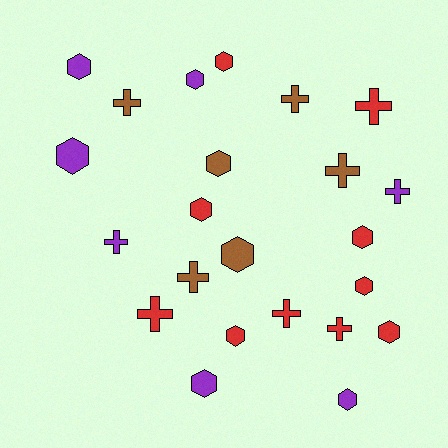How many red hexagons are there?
There are 6 red hexagons.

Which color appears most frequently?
Red, with 10 objects.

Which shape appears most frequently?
Hexagon, with 13 objects.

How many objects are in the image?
There are 23 objects.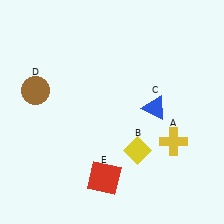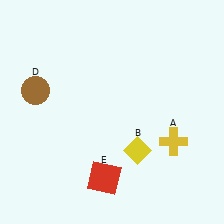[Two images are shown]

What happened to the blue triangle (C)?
The blue triangle (C) was removed in Image 2. It was in the top-right area of Image 1.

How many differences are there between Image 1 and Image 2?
There is 1 difference between the two images.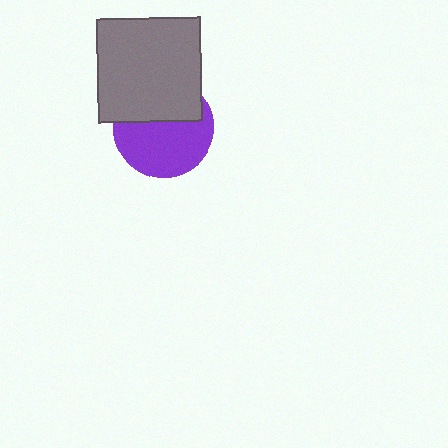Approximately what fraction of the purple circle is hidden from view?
Roughly 42% of the purple circle is hidden behind the gray square.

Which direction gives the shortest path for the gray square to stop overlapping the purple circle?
Moving up gives the shortest separation.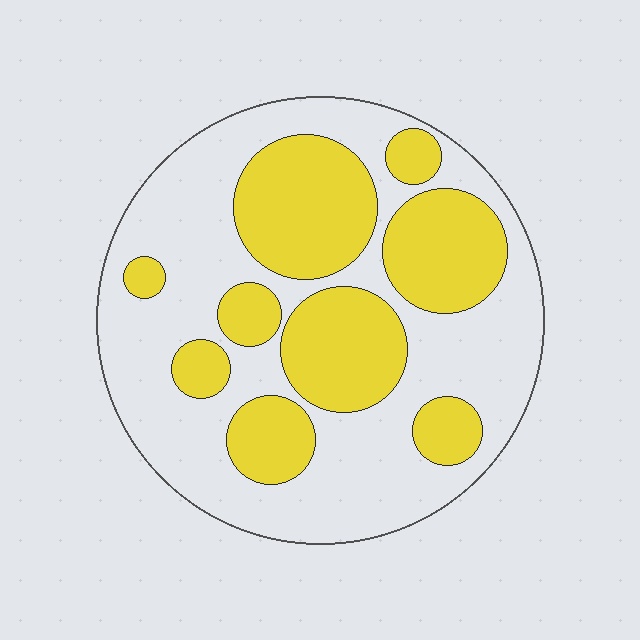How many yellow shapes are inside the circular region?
9.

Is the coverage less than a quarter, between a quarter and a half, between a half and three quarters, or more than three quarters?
Between a quarter and a half.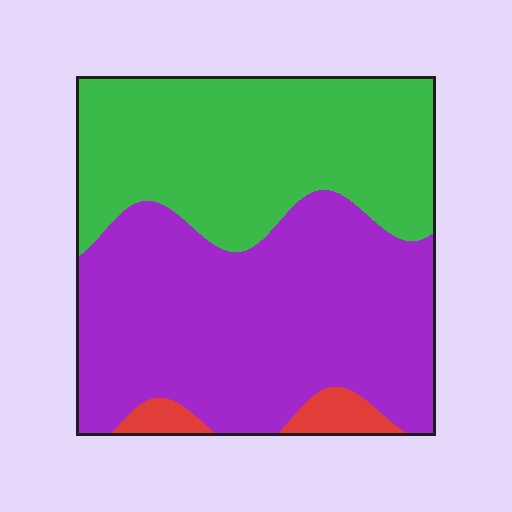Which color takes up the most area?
Purple, at roughly 55%.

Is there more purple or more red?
Purple.